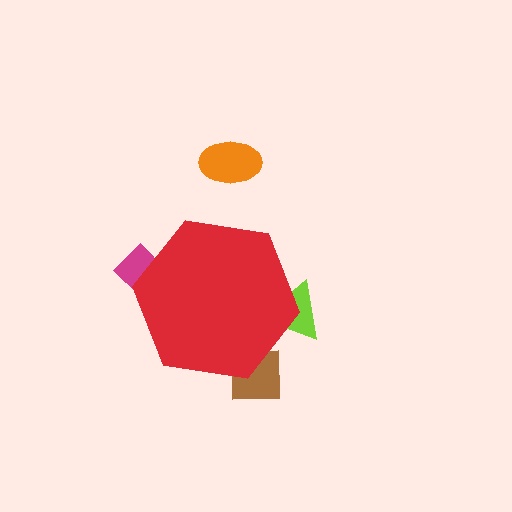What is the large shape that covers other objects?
A red hexagon.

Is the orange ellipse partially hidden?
No, the orange ellipse is fully visible.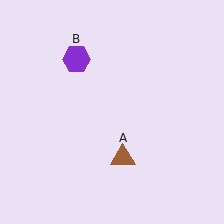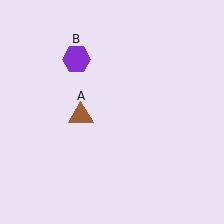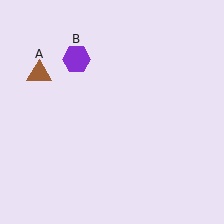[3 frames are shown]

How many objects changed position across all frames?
1 object changed position: brown triangle (object A).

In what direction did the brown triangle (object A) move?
The brown triangle (object A) moved up and to the left.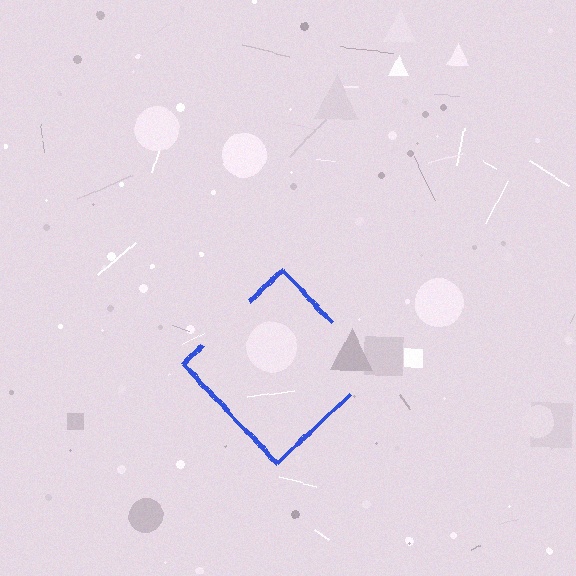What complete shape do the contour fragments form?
The contour fragments form a diamond.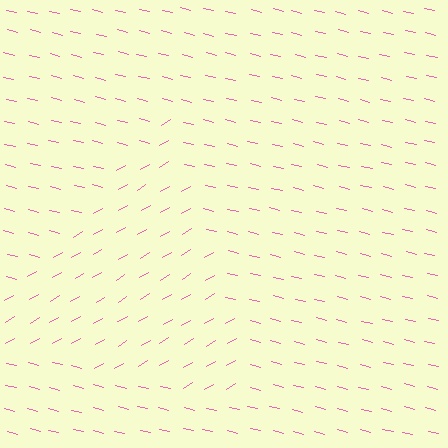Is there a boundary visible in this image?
Yes, there is a texture boundary formed by a change in line orientation.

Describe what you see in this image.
The image is filled with small pink line segments. A triangle region in the image has lines oriented differently from the surrounding lines, creating a visible texture boundary.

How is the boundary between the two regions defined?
The boundary is defined purely by a change in line orientation (approximately 45 degrees difference). All lines are the same color and thickness.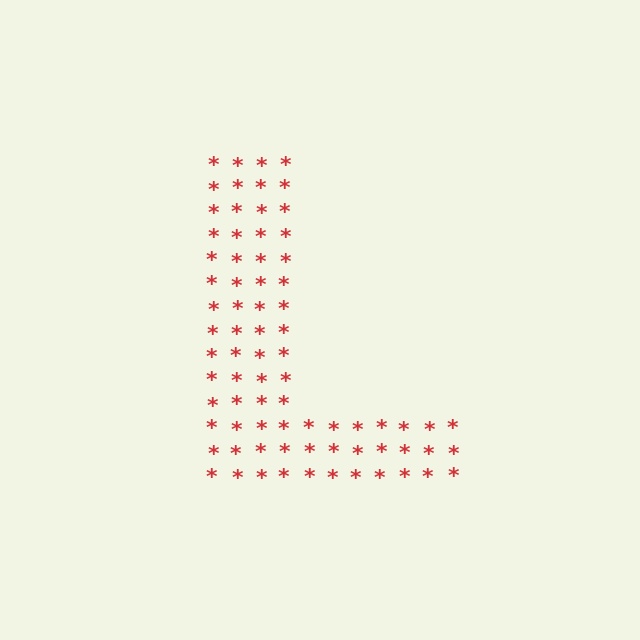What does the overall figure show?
The overall figure shows the letter L.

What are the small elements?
The small elements are asterisks.